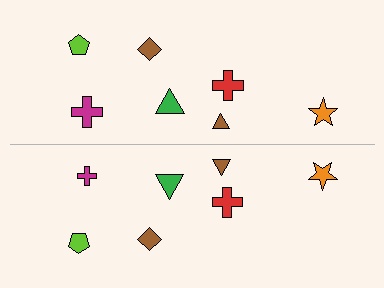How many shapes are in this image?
There are 14 shapes in this image.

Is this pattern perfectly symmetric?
No, the pattern is not perfectly symmetric. The magenta cross on the bottom side has a different size than its mirror counterpart.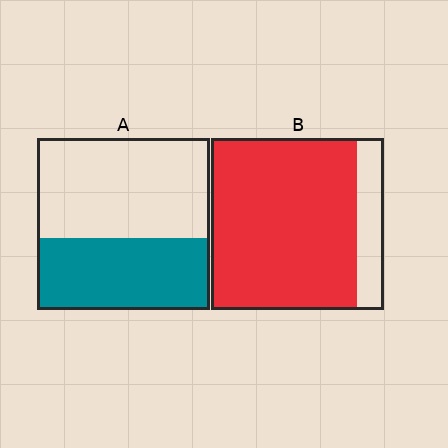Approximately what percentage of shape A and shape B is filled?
A is approximately 40% and B is approximately 85%.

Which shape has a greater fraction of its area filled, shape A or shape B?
Shape B.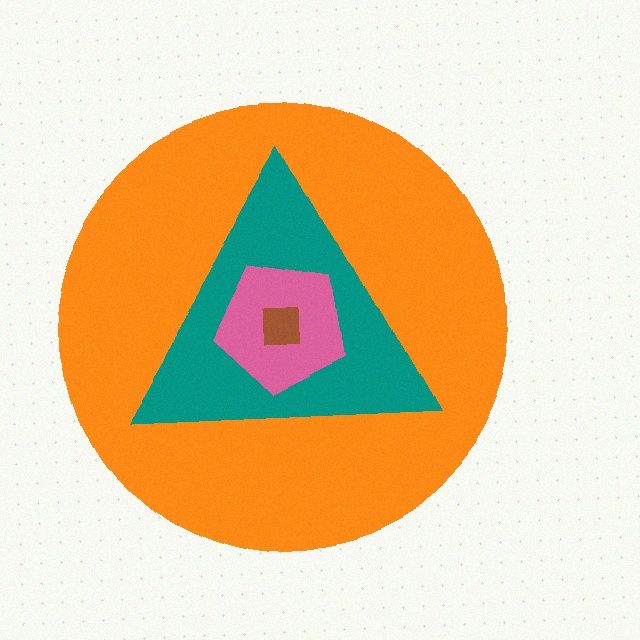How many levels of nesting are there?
4.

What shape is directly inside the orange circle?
The teal triangle.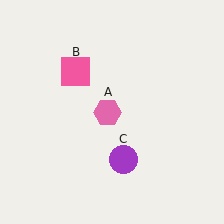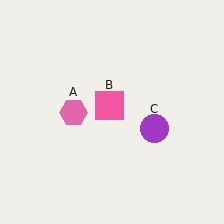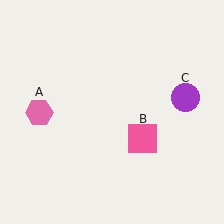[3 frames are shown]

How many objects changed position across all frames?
3 objects changed position: pink hexagon (object A), pink square (object B), purple circle (object C).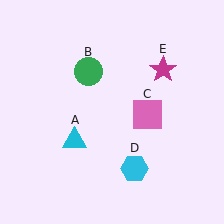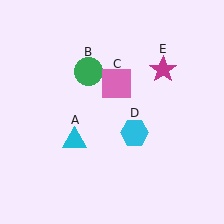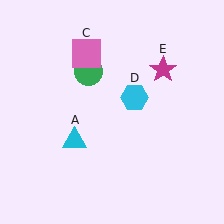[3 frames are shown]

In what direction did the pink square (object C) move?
The pink square (object C) moved up and to the left.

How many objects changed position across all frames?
2 objects changed position: pink square (object C), cyan hexagon (object D).